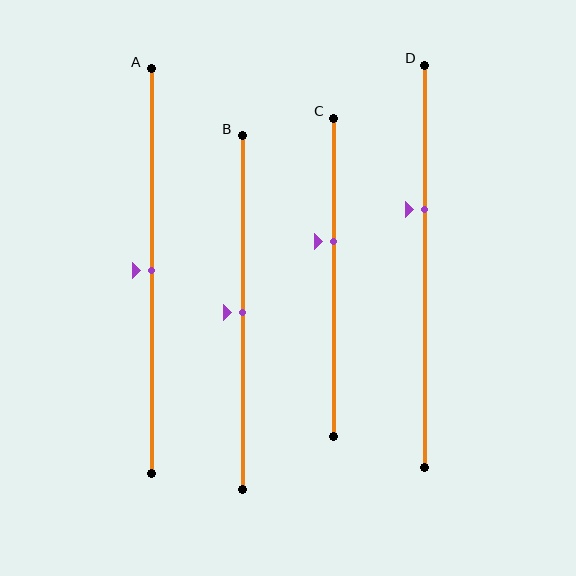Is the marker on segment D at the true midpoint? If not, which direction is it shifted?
No, the marker on segment D is shifted upward by about 14% of the segment length.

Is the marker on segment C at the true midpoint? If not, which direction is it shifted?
No, the marker on segment C is shifted upward by about 11% of the segment length.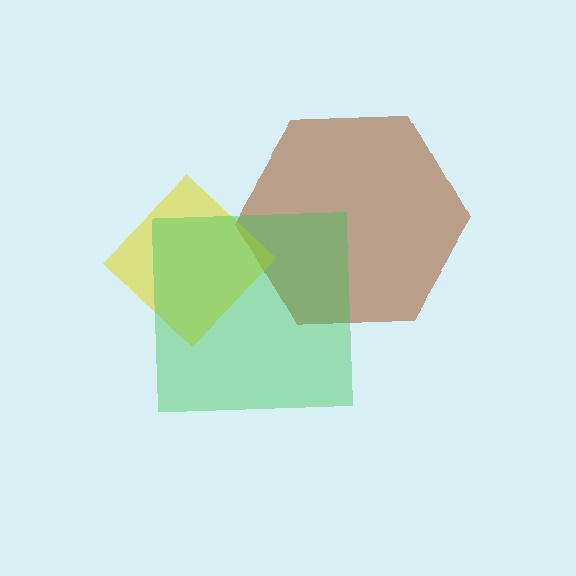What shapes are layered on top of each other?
The layered shapes are: a brown hexagon, a yellow diamond, a green square.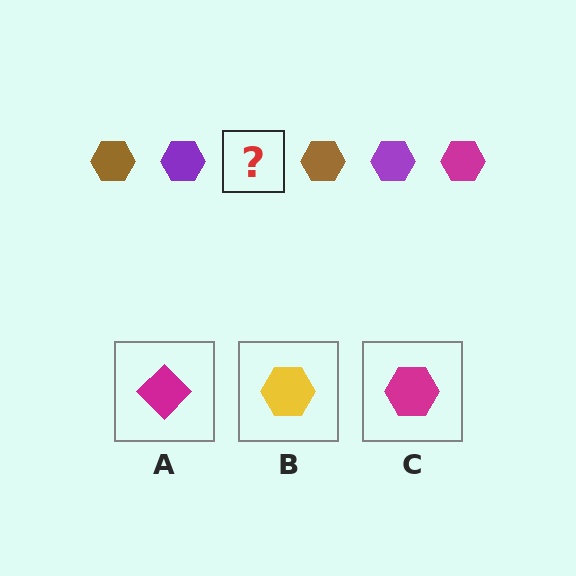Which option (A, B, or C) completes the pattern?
C.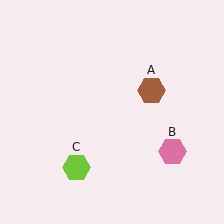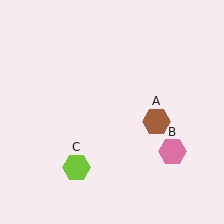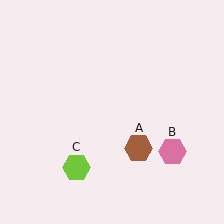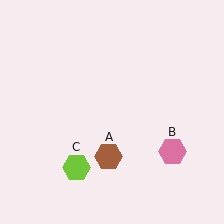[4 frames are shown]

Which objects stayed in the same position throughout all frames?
Pink hexagon (object B) and lime hexagon (object C) remained stationary.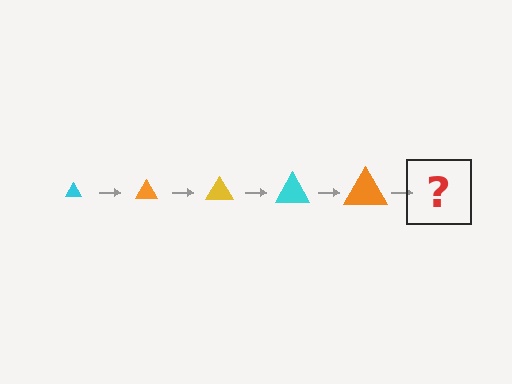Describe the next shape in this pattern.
It should be a yellow triangle, larger than the previous one.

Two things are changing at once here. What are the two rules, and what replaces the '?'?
The two rules are that the triangle grows larger each step and the color cycles through cyan, orange, and yellow. The '?' should be a yellow triangle, larger than the previous one.